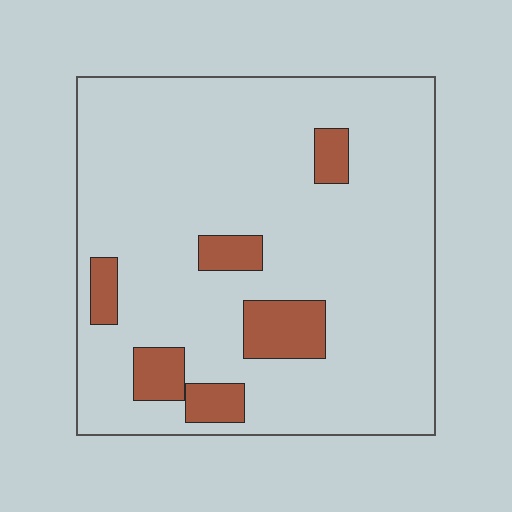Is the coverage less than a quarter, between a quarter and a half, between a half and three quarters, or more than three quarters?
Less than a quarter.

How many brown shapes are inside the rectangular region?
6.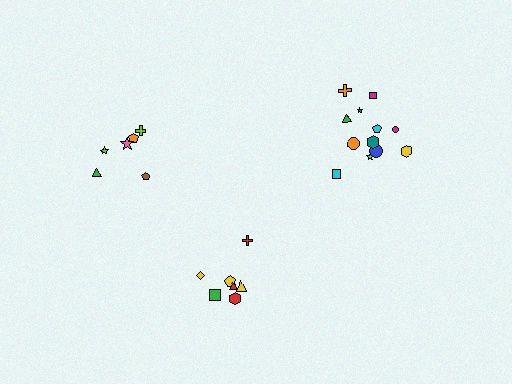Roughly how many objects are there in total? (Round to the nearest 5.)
Roughly 25 objects in total.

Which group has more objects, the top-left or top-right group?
The top-right group.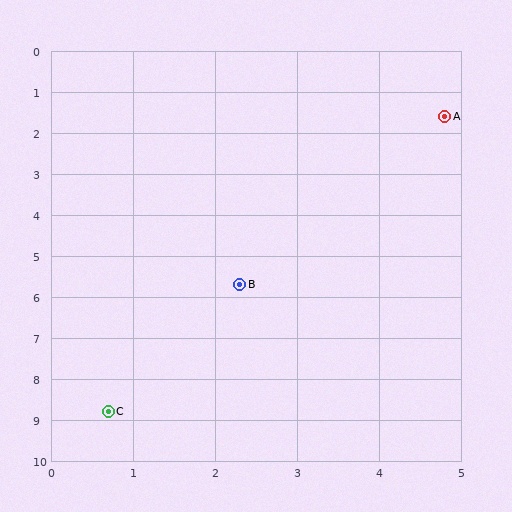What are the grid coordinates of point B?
Point B is at approximately (2.3, 5.7).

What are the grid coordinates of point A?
Point A is at approximately (4.8, 1.6).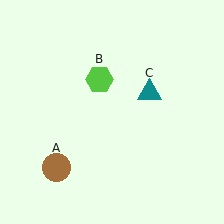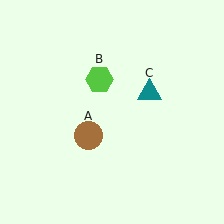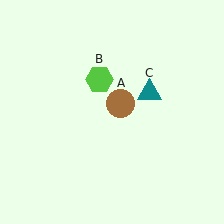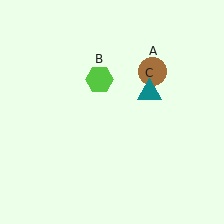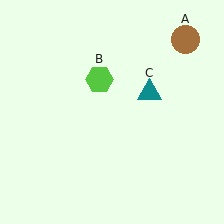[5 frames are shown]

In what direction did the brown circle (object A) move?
The brown circle (object A) moved up and to the right.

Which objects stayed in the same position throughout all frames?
Lime hexagon (object B) and teal triangle (object C) remained stationary.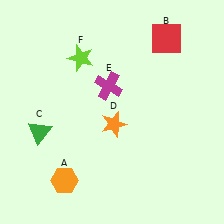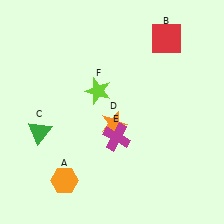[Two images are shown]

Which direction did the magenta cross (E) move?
The magenta cross (E) moved down.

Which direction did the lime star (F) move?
The lime star (F) moved down.